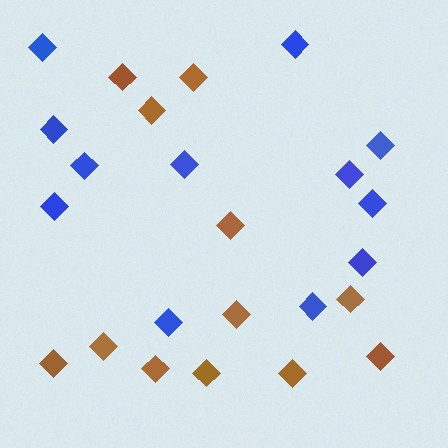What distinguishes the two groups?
There are 2 groups: one group of brown diamonds (12) and one group of blue diamonds (12).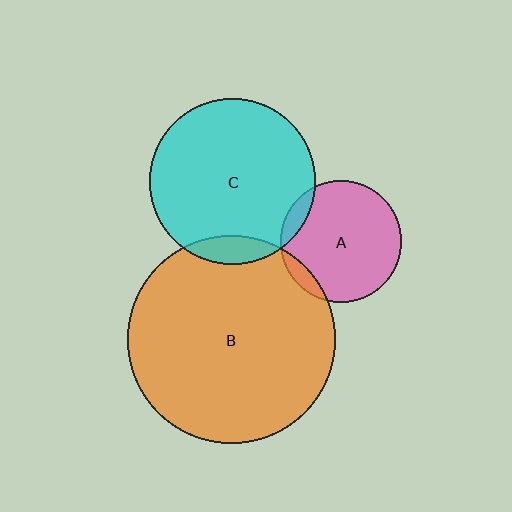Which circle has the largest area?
Circle B (orange).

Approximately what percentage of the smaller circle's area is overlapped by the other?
Approximately 5%.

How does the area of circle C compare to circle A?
Approximately 1.9 times.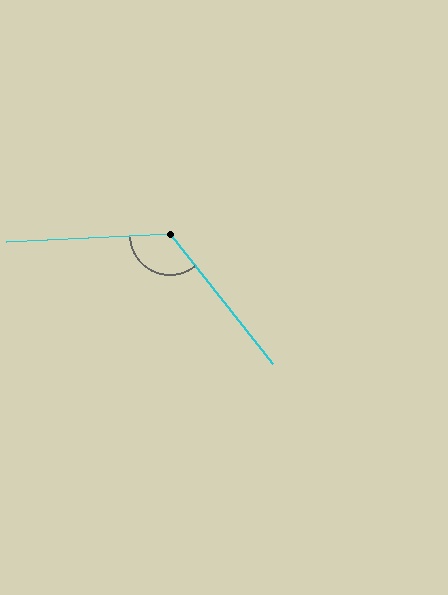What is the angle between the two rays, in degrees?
Approximately 126 degrees.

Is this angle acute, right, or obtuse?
It is obtuse.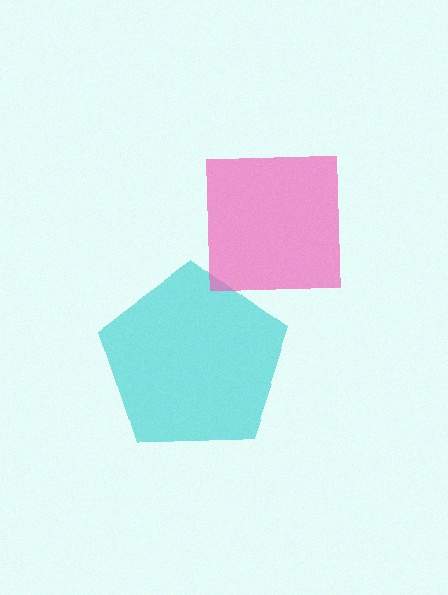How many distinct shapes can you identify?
There are 2 distinct shapes: a cyan pentagon, a pink square.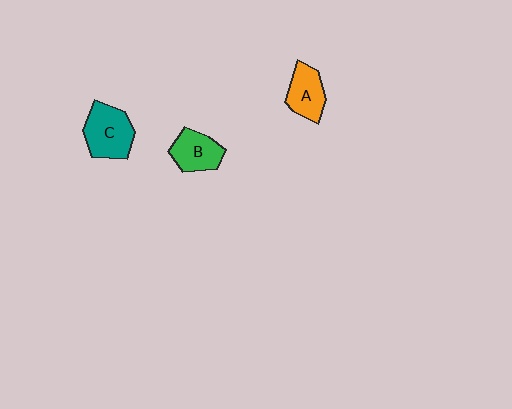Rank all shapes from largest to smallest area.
From largest to smallest: C (teal), B (green), A (orange).